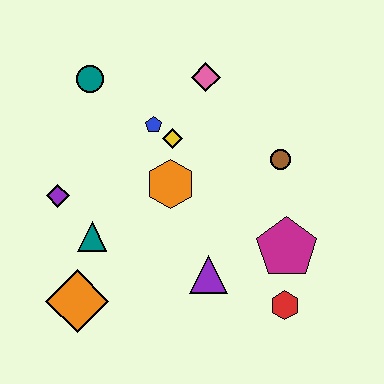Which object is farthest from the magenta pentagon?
The teal circle is farthest from the magenta pentagon.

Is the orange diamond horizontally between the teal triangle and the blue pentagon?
No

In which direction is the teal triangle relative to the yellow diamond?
The teal triangle is below the yellow diamond.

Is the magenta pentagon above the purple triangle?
Yes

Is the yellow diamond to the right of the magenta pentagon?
No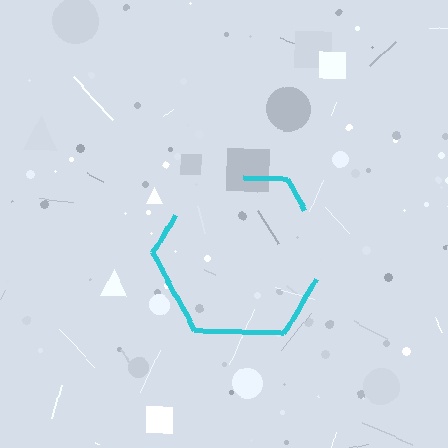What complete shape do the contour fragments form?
The contour fragments form a hexagon.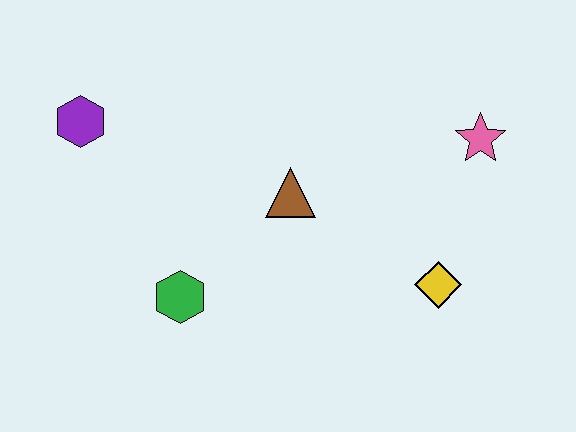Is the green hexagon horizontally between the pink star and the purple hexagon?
Yes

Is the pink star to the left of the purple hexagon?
No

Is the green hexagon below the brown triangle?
Yes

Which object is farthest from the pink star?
The purple hexagon is farthest from the pink star.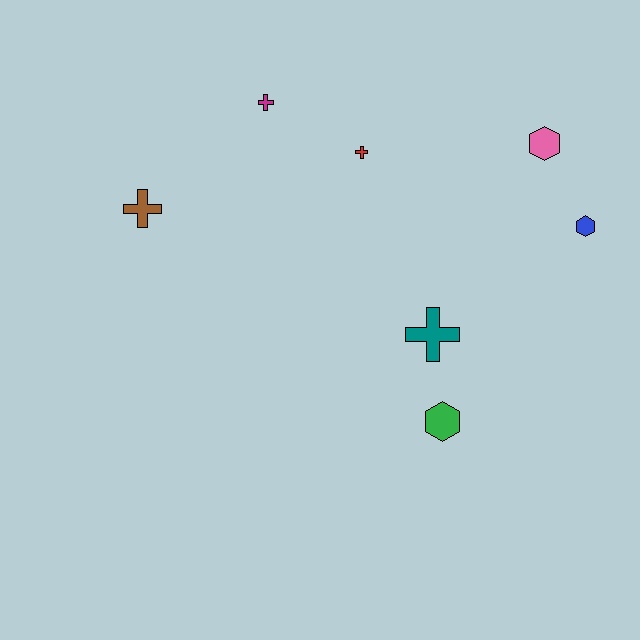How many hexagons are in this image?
There are 3 hexagons.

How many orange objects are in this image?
There are no orange objects.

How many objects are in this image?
There are 7 objects.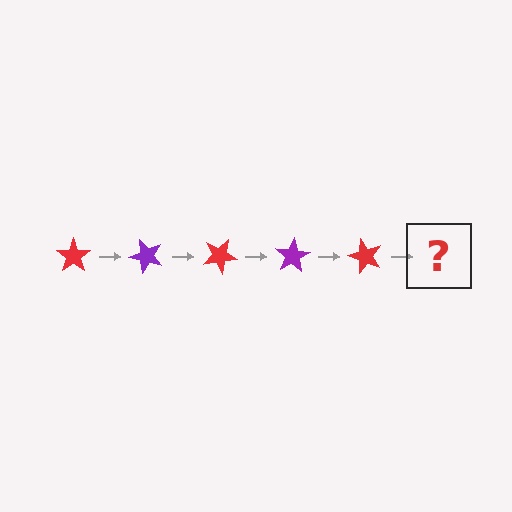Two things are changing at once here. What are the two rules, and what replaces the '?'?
The two rules are that it rotates 50 degrees each step and the color cycles through red and purple. The '?' should be a purple star, rotated 250 degrees from the start.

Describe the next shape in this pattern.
It should be a purple star, rotated 250 degrees from the start.